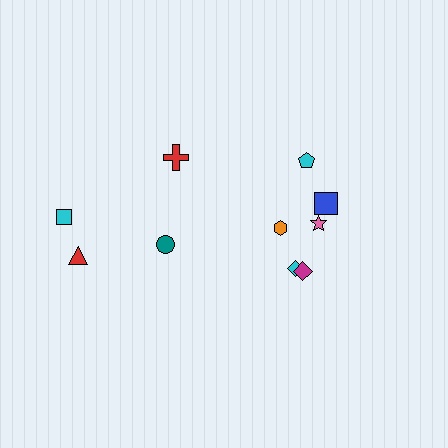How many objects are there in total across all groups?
There are 10 objects.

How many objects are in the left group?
There are 4 objects.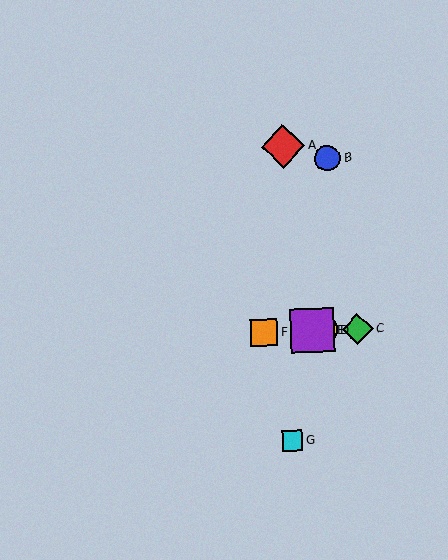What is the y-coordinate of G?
Object G is at y≈441.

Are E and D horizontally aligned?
Yes, both are at y≈331.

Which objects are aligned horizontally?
Objects C, D, E, F are aligned horizontally.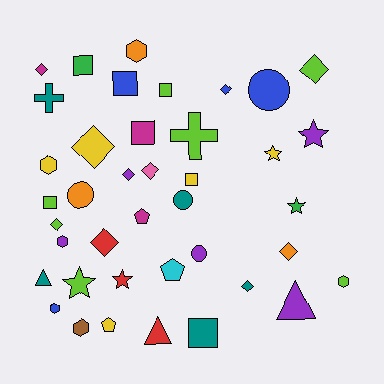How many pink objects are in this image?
There is 1 pink object.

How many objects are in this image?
There are 40 objects.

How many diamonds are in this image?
There are 10 diamonds.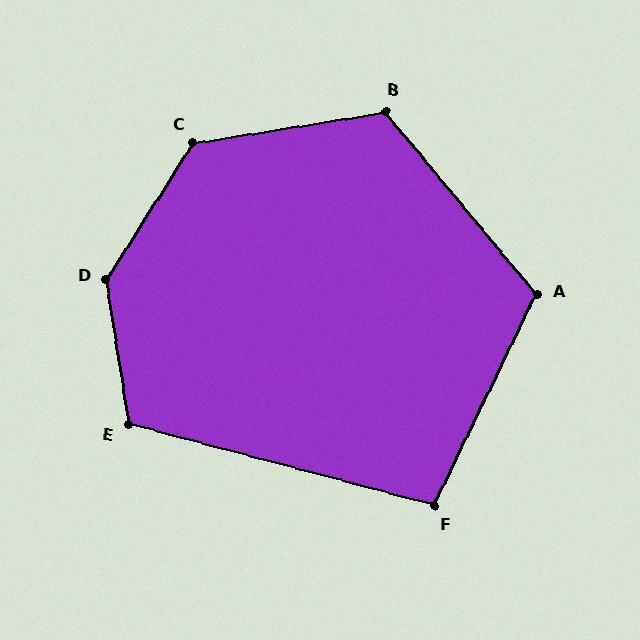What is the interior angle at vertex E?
Approximately 114 degrees (obtuse).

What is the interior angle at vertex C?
Approximately 131 degrees (obtuse).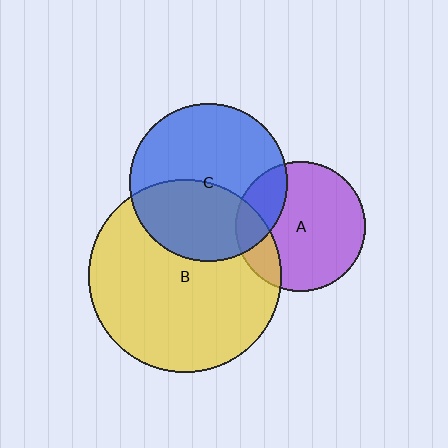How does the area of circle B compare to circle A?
Approximately 2.2 times.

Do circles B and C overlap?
Yes.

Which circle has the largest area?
Circle B (yellow).